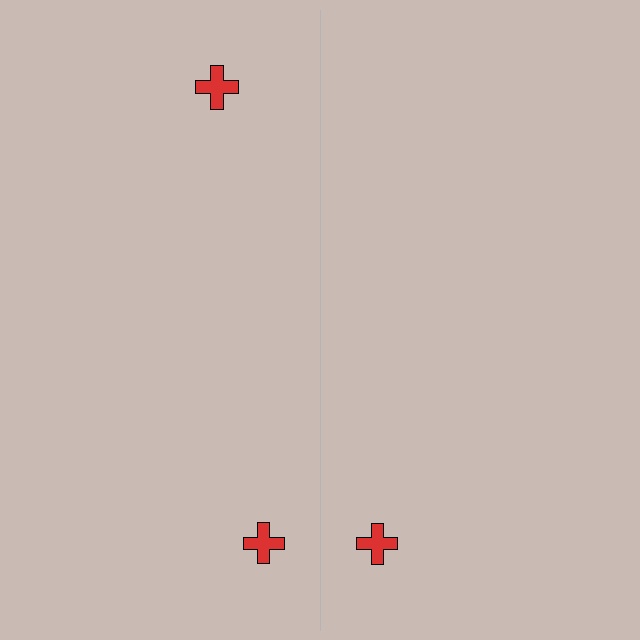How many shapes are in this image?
There are 3 shapes in this image.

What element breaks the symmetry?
A red cross is missing from the right side.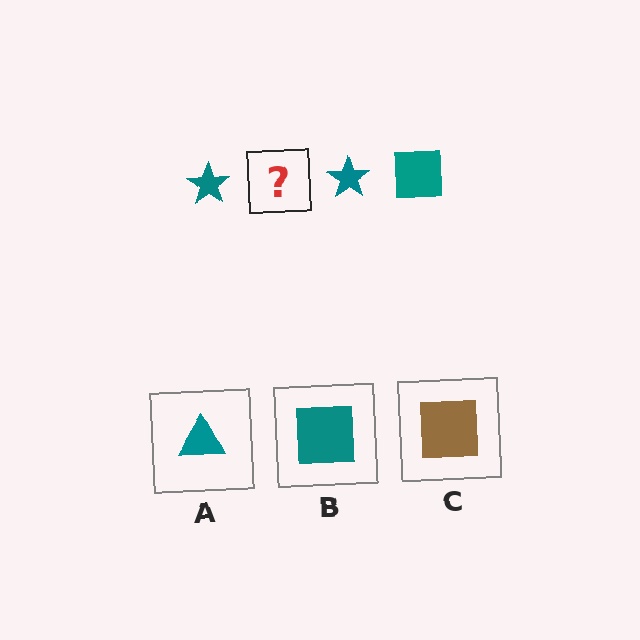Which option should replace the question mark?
Option B.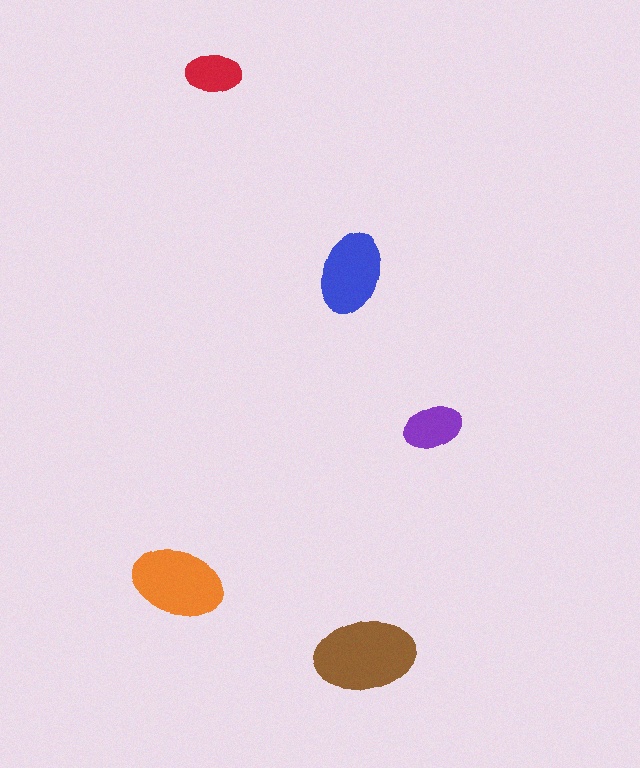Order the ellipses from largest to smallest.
the brown one, the orange one, the blue one, the purple one, the red one.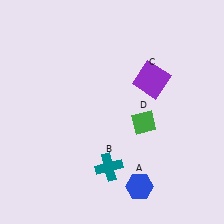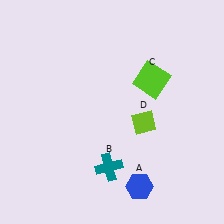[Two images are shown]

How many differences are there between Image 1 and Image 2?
There are 2 differences between the two images.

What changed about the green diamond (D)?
In Image 1, D is green. In Image 2, it changed to lime.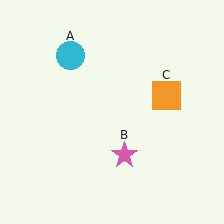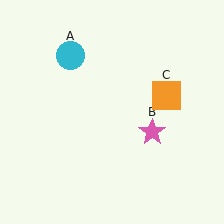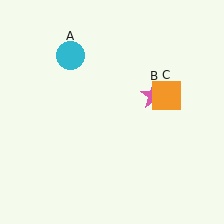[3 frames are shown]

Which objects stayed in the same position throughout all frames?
Cyan circle (object A) and orange square (object C) remained stationary.